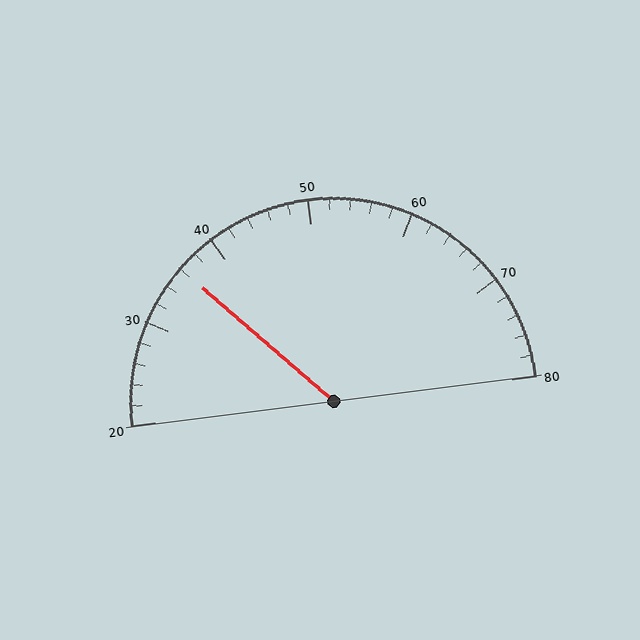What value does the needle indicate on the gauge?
The needle indicates approximately 36.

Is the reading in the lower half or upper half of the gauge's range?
The reading is in the lower half of the range (20 to 80).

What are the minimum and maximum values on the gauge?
The gauge ranges from 20 to 80.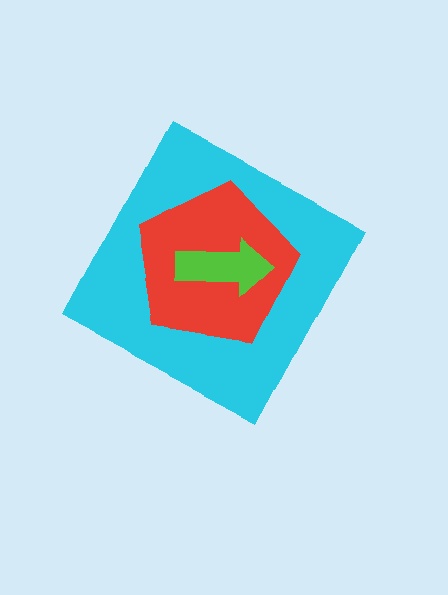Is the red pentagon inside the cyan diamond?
Yes.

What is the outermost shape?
The cyan diamond.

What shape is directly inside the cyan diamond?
The red pentagon.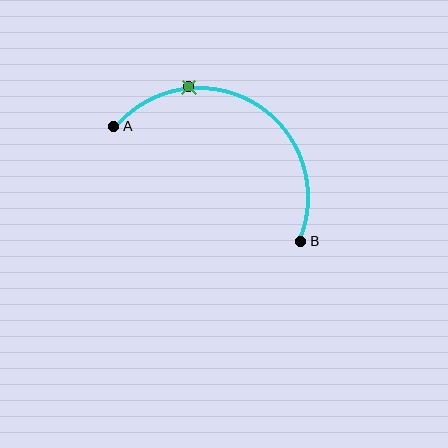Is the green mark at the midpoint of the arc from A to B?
No. The green mark lies on the arc but is closer to endpoint A. The arc midpoint would be at the point on the curve equidistant along the arc from both A and B.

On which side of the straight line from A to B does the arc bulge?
The arc bulges above the straight line connecting A and B.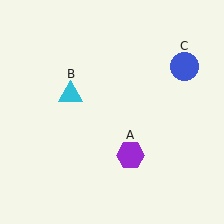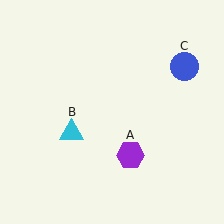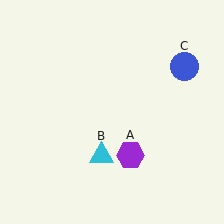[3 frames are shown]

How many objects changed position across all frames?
1 object changed position: cyan triangle (object B).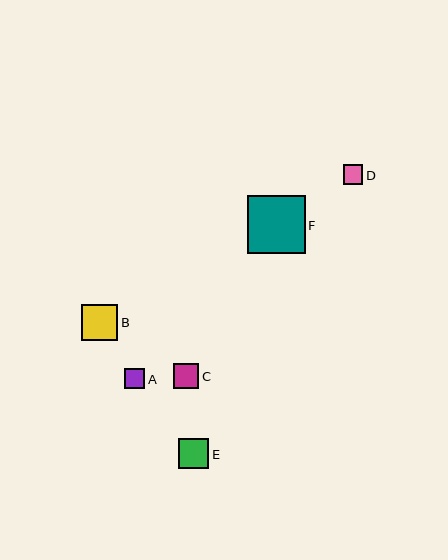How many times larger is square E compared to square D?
Square E is approximately 1.5 times the size of square D.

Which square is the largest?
Square F is the largest with a size of approximately 58 pixels.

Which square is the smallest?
Square D is the smallest with a size of approximately 20 pixels.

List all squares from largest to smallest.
From largest to smallest: F, B, E, C, A, D.